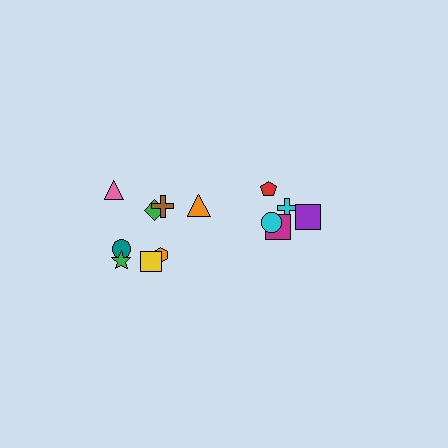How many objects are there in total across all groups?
There are 13 objects.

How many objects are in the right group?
There are 5 objects.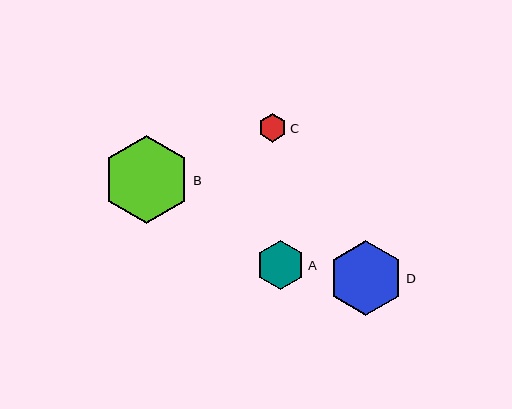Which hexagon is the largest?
Hexagon B is the largest with a size of approximately 88 pixels.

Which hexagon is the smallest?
Hexagon C is the smallest with a size of approximately 28 pixels.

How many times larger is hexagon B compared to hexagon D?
Hexagon B is approximately 1.2 times the size of hexagon D.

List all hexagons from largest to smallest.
From largest to smallest: B, D, A, C.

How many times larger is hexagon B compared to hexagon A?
Hexagon B is approximately 1.8 times the size of hexagon A.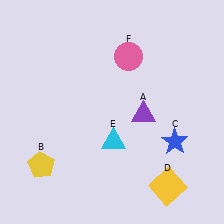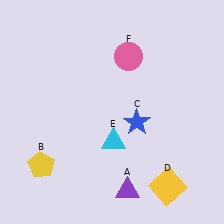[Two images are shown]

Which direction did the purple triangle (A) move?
The purple triangle (A) moved down.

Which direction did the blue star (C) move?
The blue star (C) moved left.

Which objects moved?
The objects that moved are: the purple triangle (A), the blue star (C).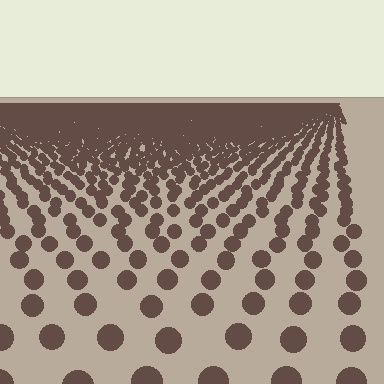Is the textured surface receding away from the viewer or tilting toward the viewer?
The surface is receding away from the viewer. Texture elements get smaller and denser toward the top.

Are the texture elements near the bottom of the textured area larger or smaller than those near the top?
Larger. Near the bottom, elements are closer to the viewer and appear at a bigger on-screen size.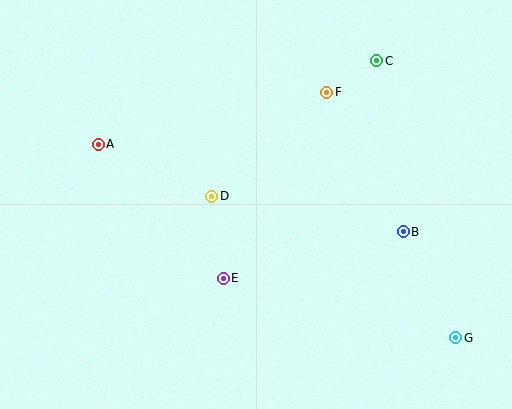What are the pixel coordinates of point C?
Point C is at (377, 61).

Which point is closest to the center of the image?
Point D at (212, 196) is closest to the center.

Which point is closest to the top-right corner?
Point C is closest to the top-right corner.